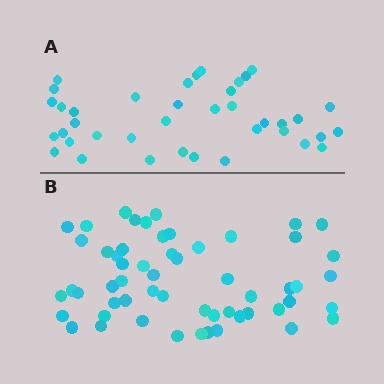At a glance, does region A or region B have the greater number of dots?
Region B (the bottom region) has more dots.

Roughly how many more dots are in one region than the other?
Region B has approximately 15 more dots than region A.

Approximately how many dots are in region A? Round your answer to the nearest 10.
About 40 dots. (The exact count is 39, which rounds to 40.)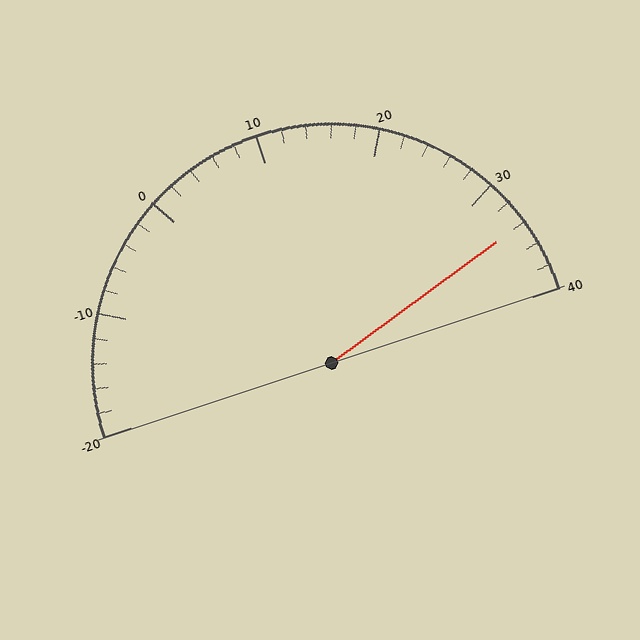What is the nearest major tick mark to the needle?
The nearest major tick mark is 30.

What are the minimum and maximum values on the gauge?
The gauge ranges from -20 to 40.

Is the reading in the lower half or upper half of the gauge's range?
The reading is in the upper half of the range (-20 to 40).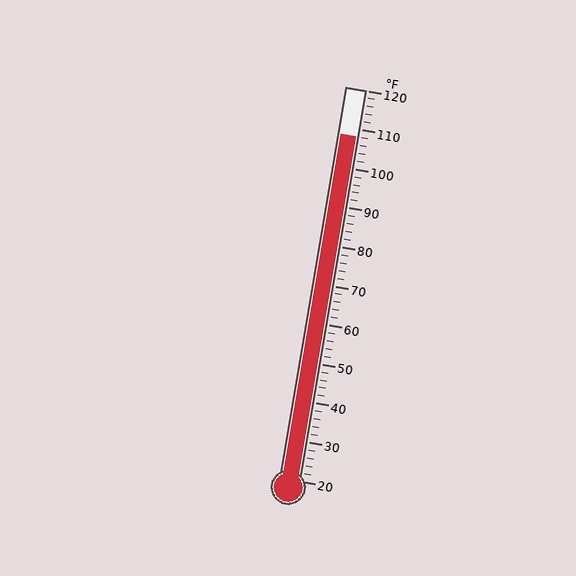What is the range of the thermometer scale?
The thermometer scale ranges from 20°F to 120°F.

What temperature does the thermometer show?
The thermometer shows approximately 108°F.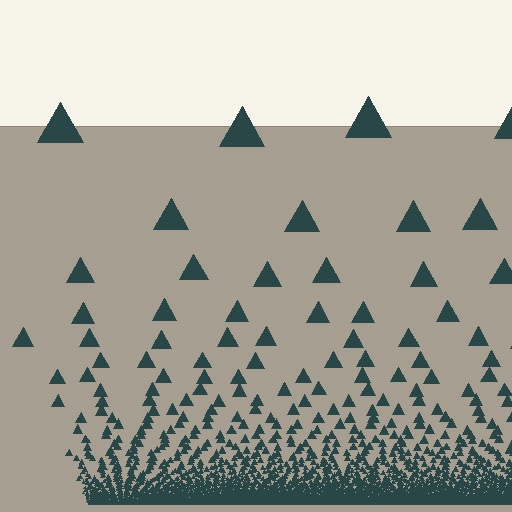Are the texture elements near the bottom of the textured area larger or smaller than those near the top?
Smaller. The gradient is inverted — elements near the bottom are smaller and denser.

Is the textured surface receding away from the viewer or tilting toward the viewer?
The surface appears to tilt toward the viewer. Texture elements get larger and sparser toward the top.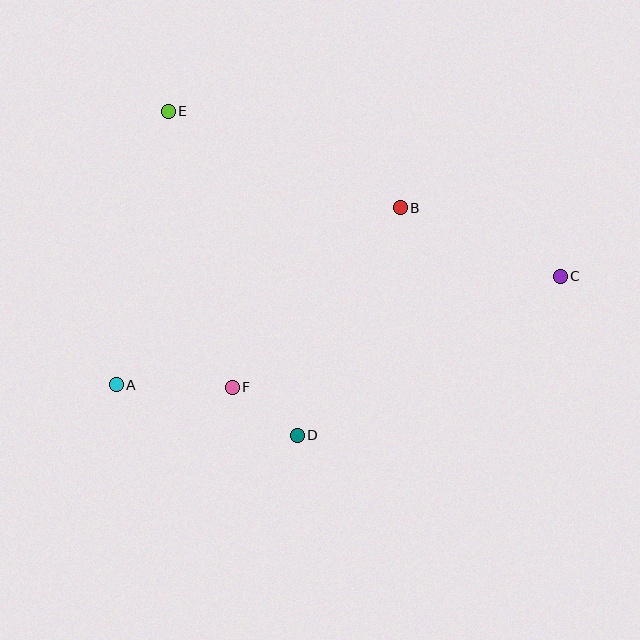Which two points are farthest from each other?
Points A and C are farthest from each other.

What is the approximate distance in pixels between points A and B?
The distance between A and B is approximately 335 pixels.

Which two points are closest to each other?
Points D and F are closest to each other.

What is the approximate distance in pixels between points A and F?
The distance between A and F is approximately 116 pixels.